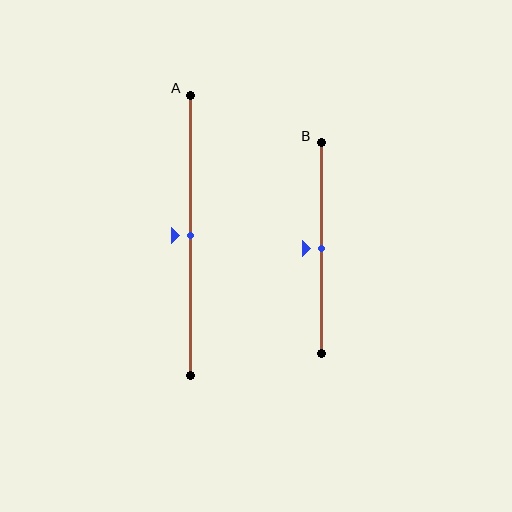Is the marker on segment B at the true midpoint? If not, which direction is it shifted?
Yes, the marker on segment B is at the true midpoint.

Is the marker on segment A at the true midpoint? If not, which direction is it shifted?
Yes, the marker on segment A is at the true midpoint.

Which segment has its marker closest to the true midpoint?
Segment A has its marker closest to the true midpoint.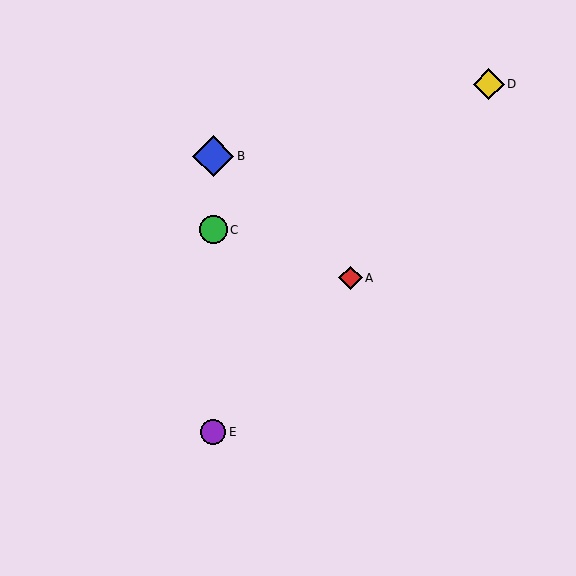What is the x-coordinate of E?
Object E is at x≈213.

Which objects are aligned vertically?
Objects B, C, E are aligned vertically.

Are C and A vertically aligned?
No, C is at x≈213 and A is at x≈350.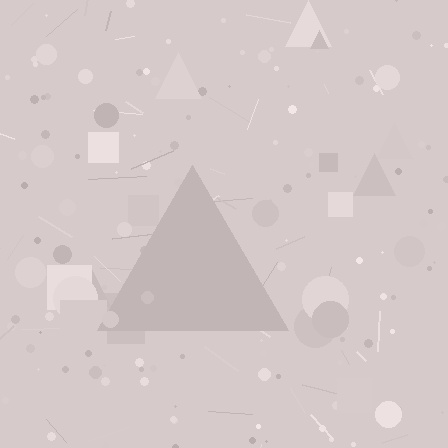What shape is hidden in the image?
A triangle is hidden in the image.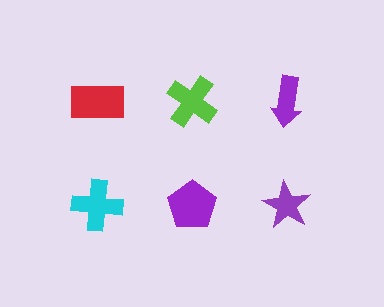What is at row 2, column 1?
A cyan cross.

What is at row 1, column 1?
A red rectangle.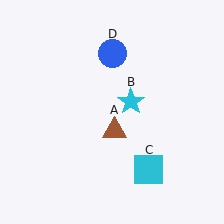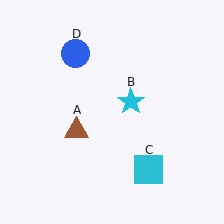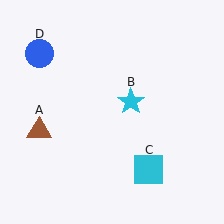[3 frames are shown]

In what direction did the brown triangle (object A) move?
The brown triangle (object A) moved left.